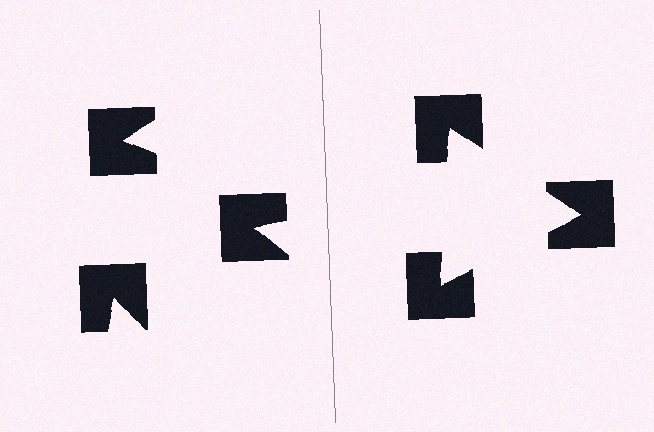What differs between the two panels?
The notched squares are positioned identically on both sides; only the wedge orientations differ. On the right they align to a triangle; on the left they are misaligned.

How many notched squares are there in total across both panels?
6 — 3 on each side.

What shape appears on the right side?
An illusory triangle.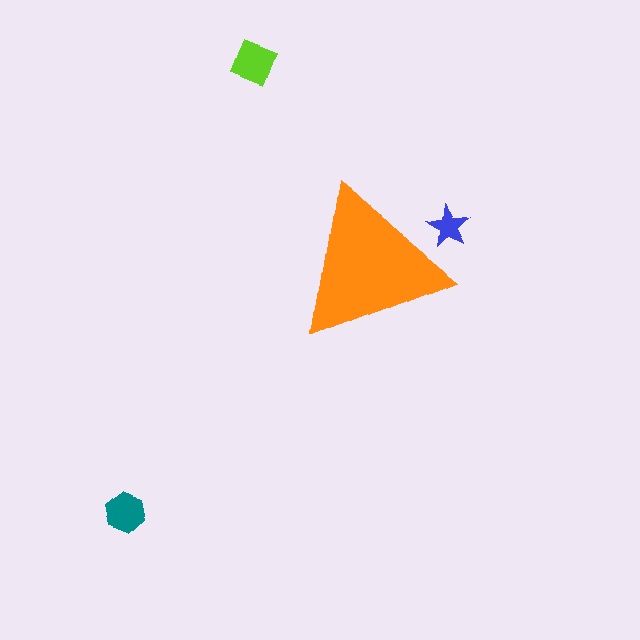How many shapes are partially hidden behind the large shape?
1 shape is partially hidden.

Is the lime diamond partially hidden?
No, the lime diamond is fully visible.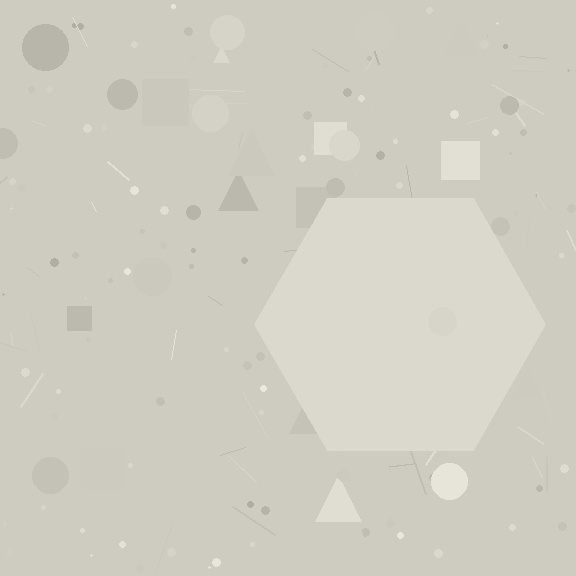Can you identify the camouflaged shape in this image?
The camouflaged shape is a hexagon.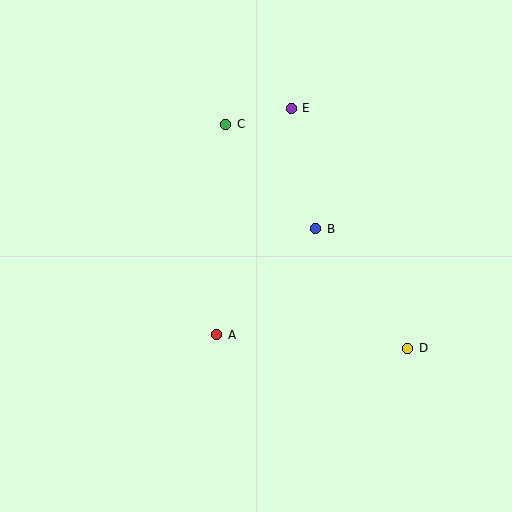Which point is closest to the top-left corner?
Point C is closest to the top-left corner.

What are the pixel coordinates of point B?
Point B is at (316, 229).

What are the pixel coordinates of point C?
Point C is at (226, 125).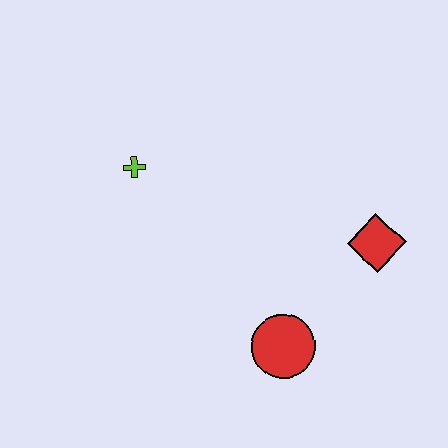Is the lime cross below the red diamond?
No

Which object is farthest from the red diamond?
The lime cross is farthest from the red diamond.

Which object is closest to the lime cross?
The red circle is closest to the lime cross.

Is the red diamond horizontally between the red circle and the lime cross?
No